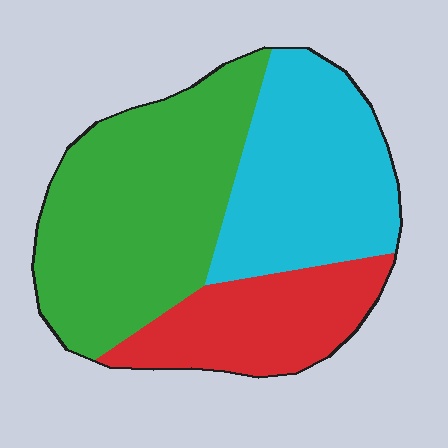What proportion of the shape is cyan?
Cyan covers about 35% of the shape.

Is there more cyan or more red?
Cyan.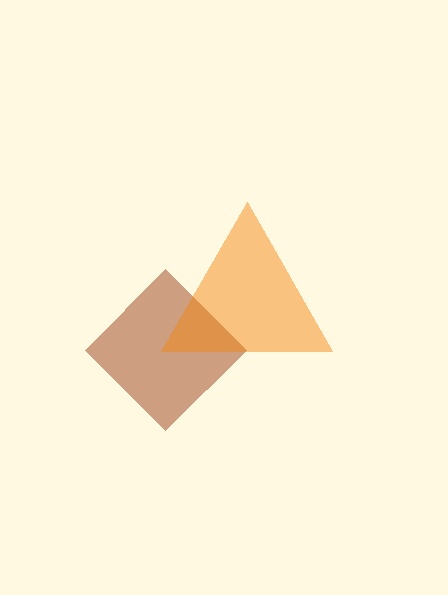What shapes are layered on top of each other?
The layered shapes are: a brown diamond, an orange triangle.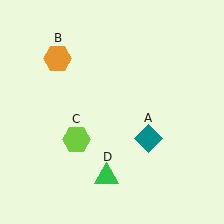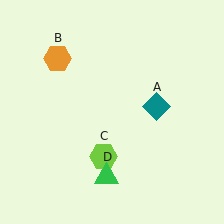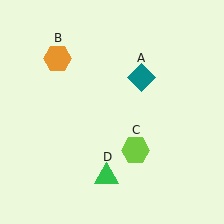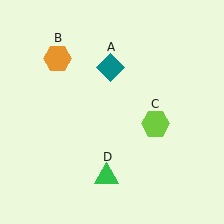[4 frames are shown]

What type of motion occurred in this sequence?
The teal diamond (object A), lime hexagon (object C) rotated counterclockwise around the center of the scene.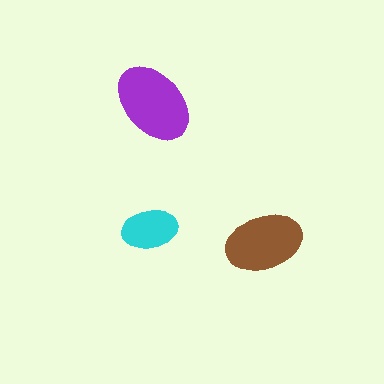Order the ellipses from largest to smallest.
the purple one, the brown one, the cyan one.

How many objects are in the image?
There are 3 objects in the image.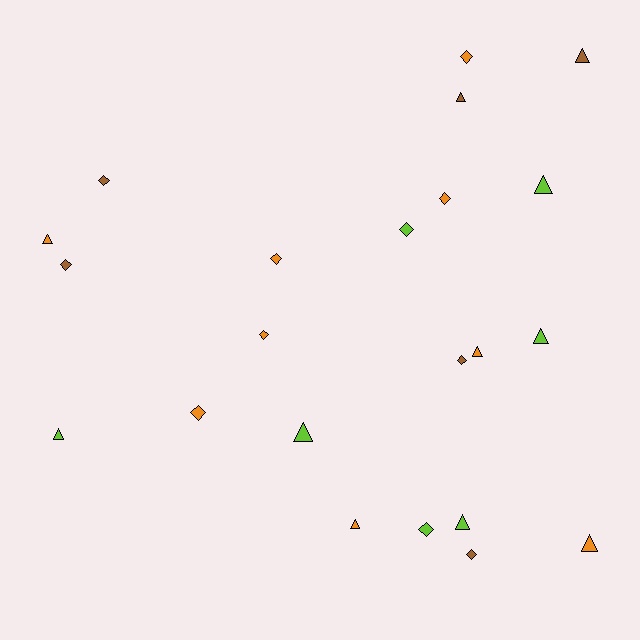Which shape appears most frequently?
Triangle, with 11 objects.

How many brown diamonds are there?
There are 4 brown diamonds.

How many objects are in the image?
There are 22 objects.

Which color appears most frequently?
Orange, with 9 objects.